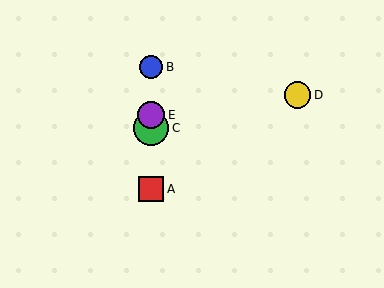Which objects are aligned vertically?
Objects A, B, C, E are aligned vertically.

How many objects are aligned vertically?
4 objects (A, B, C, E) are aligned vertically.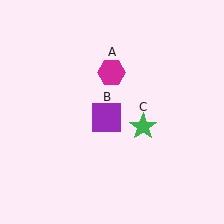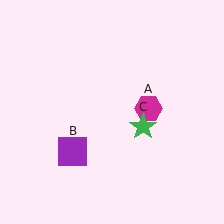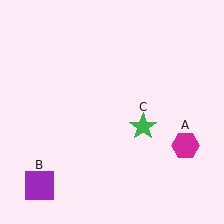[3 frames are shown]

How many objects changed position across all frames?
2 objects changed position: magenta hexagon (object A), purple square (object B).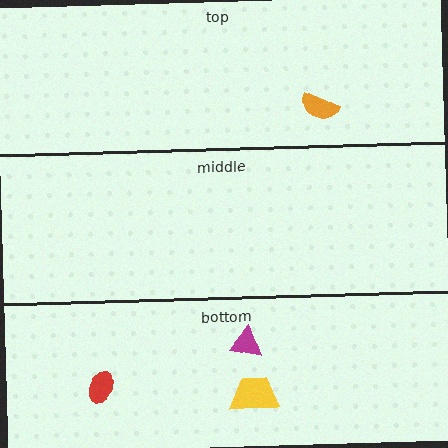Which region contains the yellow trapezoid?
The bottom region.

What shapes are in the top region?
The orange semicircle.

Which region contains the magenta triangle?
The bottom region.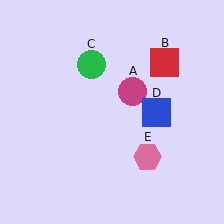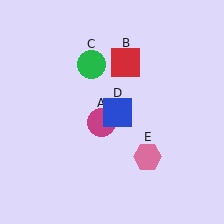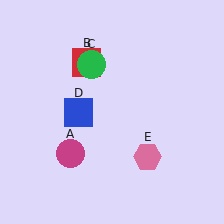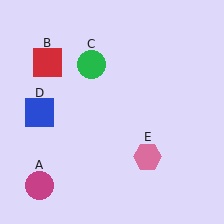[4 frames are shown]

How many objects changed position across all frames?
3 objects changed position: magenta circle (object A), red square (object B), blue square (object D).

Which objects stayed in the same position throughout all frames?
Green circle (object C) and pink hexagon (object E) remained stationary.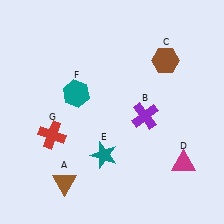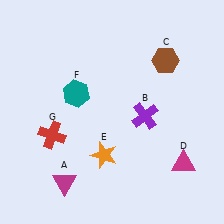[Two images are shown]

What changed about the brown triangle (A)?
In Image 1, A is brown. In Image 2, it changed to magenta.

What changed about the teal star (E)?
In Image 1, E is teal. In Image 2, it changed to orange.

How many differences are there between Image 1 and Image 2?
There are 2 differences between the two images.